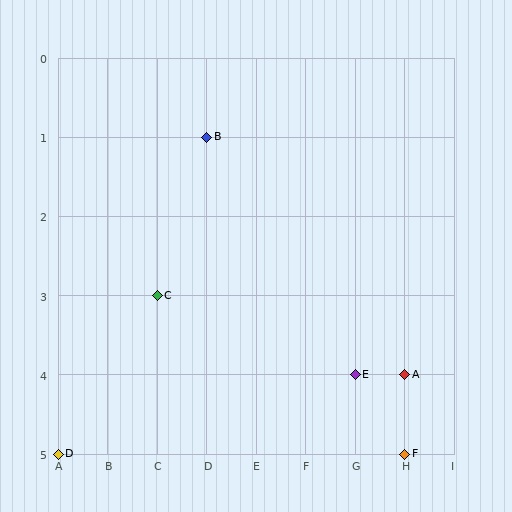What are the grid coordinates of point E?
Point E is at grid coordinates (G, 4).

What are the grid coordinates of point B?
Point B is at grid coordinates (D, 1).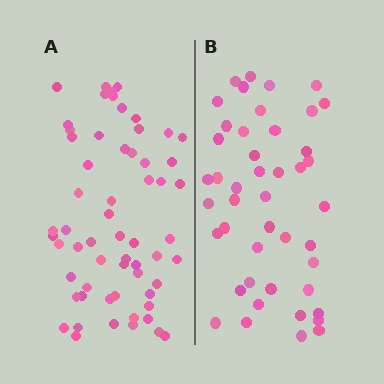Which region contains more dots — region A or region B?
Region A (the left region) has more dots.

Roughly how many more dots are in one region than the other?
Region A has approximately 15 more dots than region B.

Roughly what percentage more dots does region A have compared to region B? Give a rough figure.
About 35% more.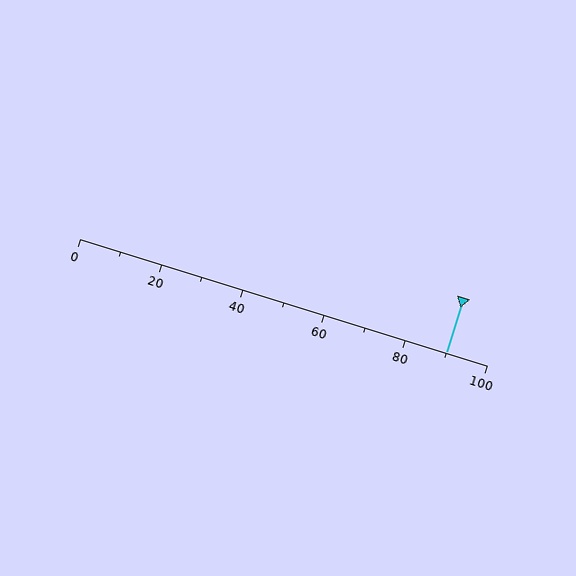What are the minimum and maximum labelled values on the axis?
The axis runs from 0 to 100.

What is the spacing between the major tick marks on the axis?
The major ticks are spaced 20 apart.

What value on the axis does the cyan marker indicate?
The marker indicates approximately 90.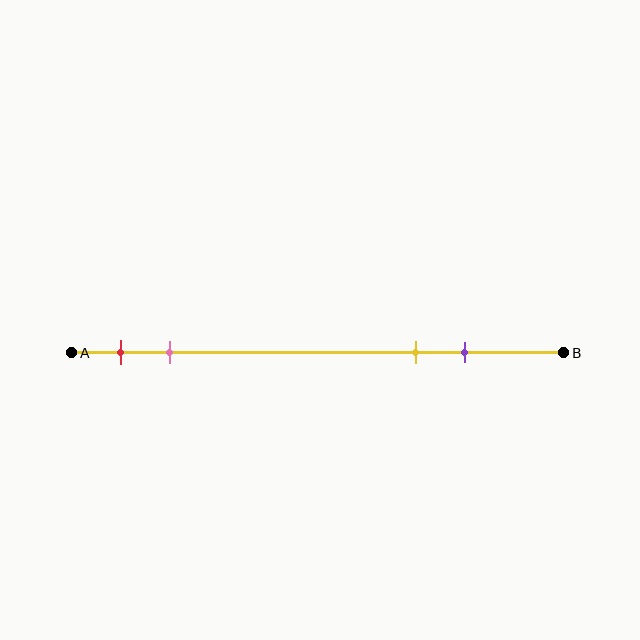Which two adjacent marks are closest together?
The red and pink marks are the closest adjacent pair.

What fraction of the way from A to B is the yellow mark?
The yellow mark is approximately 70% (0.7) of the way from A to B.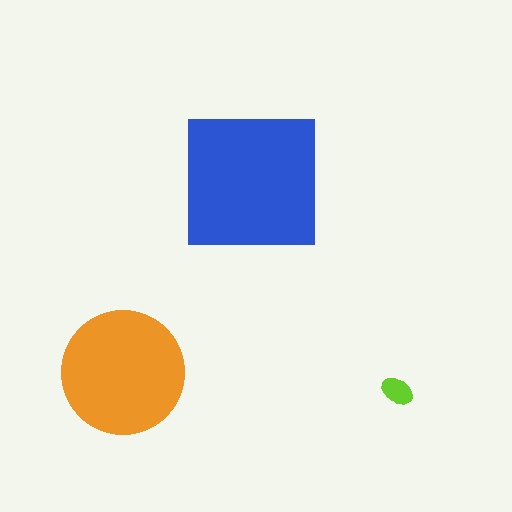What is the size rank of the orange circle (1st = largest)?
2nd.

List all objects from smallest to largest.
The lime ellipse, the orange circle, the blue square.